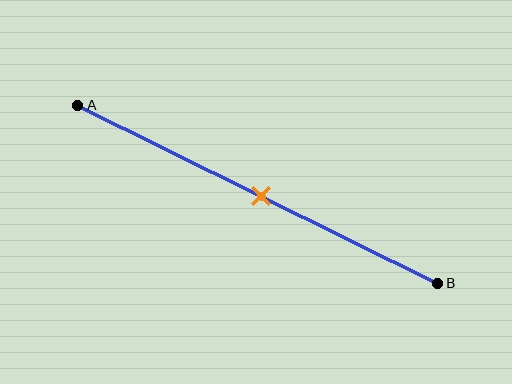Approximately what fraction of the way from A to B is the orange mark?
The orange mark is approximately 50% of the way from A to B.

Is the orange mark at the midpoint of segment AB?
Yes, the mark is approximately at the midpoint.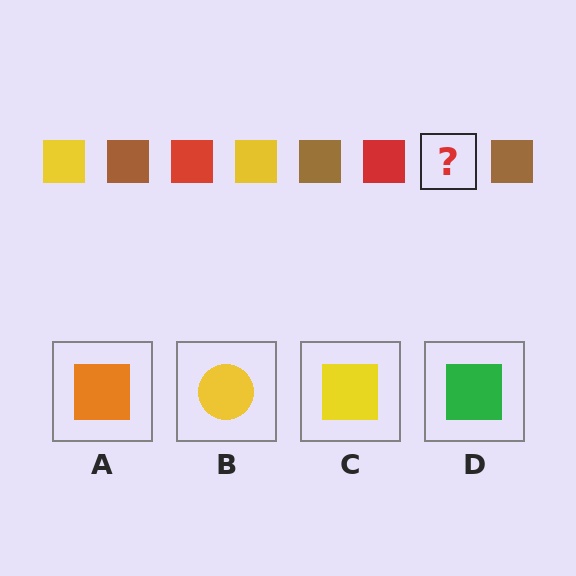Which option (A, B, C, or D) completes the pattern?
C.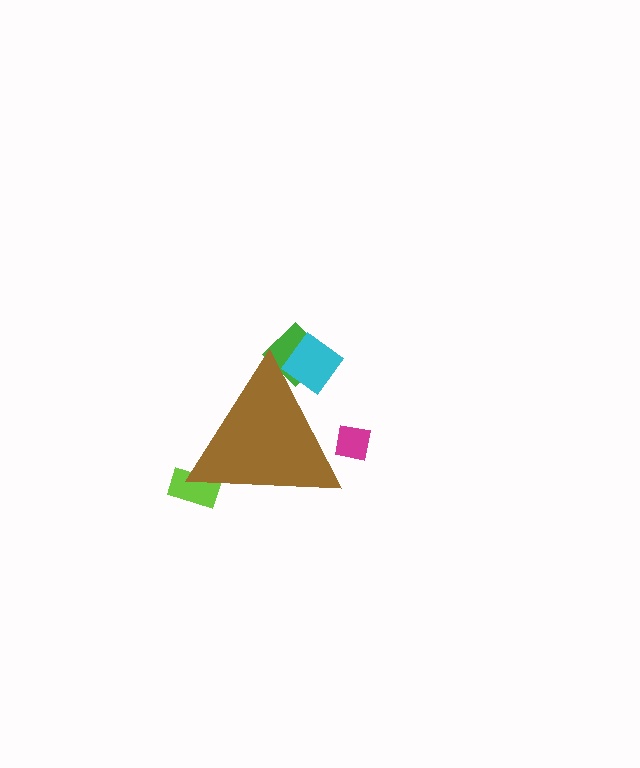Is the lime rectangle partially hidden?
Yes, the lime rectangle is partially hidden behind the brown triangle.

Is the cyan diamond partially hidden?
Yes, the cyan diamond is partially hidden behind the brown triangle.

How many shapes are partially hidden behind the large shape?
4 shapes are partially hidden.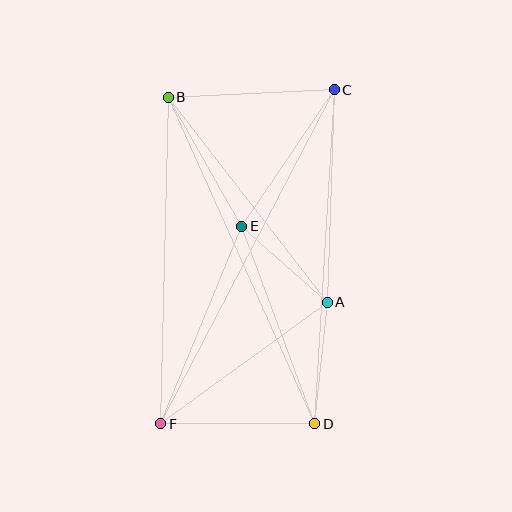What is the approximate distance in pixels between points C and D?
The distance between C and D is approximately 334 pixels.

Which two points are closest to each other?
Points A and E are closest to each other.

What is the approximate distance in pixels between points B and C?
The distance between B and C is approximately 166 pixels.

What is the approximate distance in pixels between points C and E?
The distance between C and E is approximately 165 pixels.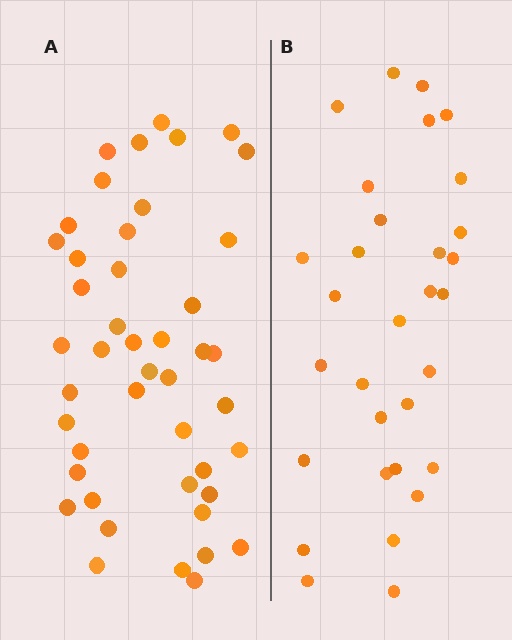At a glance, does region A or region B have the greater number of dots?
Region A (the left region) has more dots.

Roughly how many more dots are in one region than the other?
Region A has approximately 15 more dots than region B.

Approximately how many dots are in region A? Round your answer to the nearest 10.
About 40 dots. (The exact count is 45, which rounds to 40.)